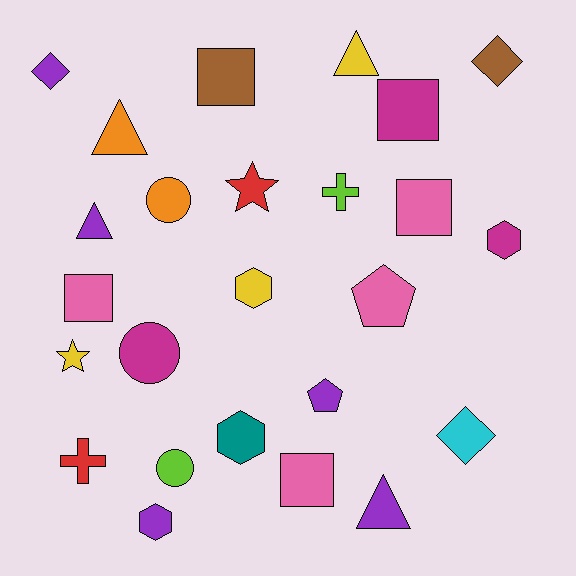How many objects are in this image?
There are 25 objects.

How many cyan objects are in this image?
There is 1 cyan object.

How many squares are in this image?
There are 5 squares.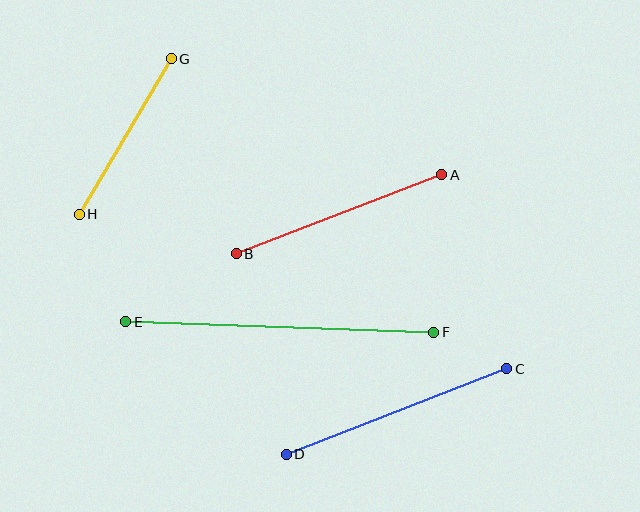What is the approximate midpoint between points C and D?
The midpoint is at approximately (397, 411) pixels.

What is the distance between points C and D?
The distance is approximately 236 pixels.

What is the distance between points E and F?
The distance is approximately 308 pixels.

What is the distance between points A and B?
The distance is approximately 220 pixels.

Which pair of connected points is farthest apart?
Points E and F are farthest apart.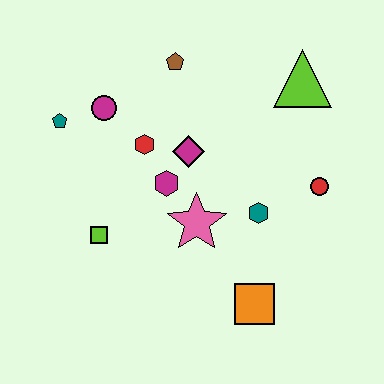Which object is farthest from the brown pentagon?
The orange square is farthest from the brown pentagon.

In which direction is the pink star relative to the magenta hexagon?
The pink star is below the magenta hexagon.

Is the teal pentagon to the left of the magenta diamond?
Yes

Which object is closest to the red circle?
The teal hexagon is closest to the red circle.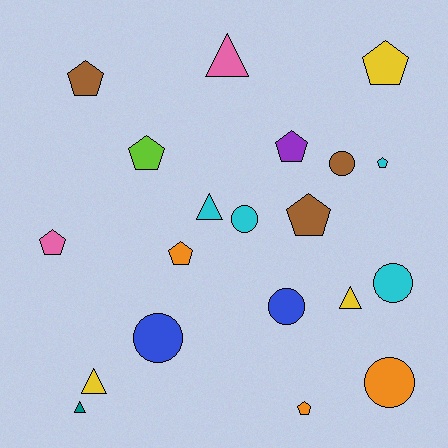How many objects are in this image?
There are 20 objects.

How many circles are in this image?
There are 6 circles.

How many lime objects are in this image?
There is 1 lime object.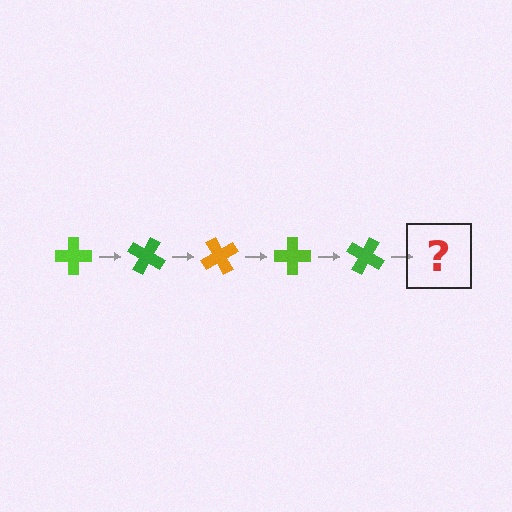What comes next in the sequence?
The next element should be an orange cross, rotated 150 degrees from the start.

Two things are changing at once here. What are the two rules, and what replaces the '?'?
The two rules are that it rotates 30 degrees each step and the color cycles through lime, green, and orange. The '?' should be an orange cross, rotated 150 degrees from the start.